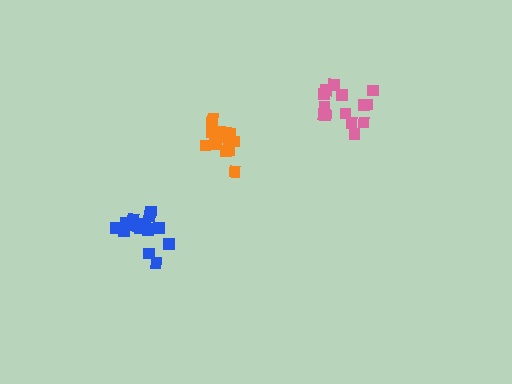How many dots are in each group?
Group 1: 15 dots, Group 2: 14 dots, Group 3: 14 dots (43 total).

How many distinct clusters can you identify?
There are 3 distinct clusters.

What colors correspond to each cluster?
The clusters are colored: blue, orange, pink.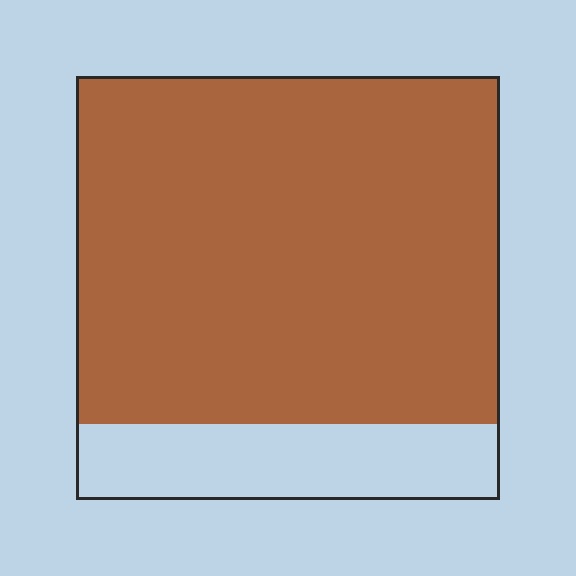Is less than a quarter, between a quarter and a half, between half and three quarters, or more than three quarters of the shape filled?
More than three quarters.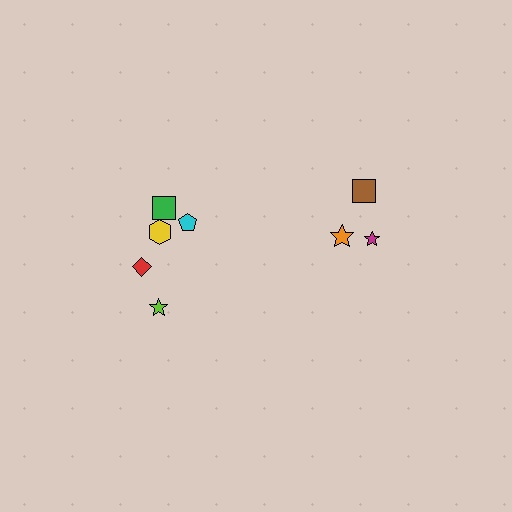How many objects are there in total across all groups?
There are 8 objects.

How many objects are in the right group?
There are 3 objects.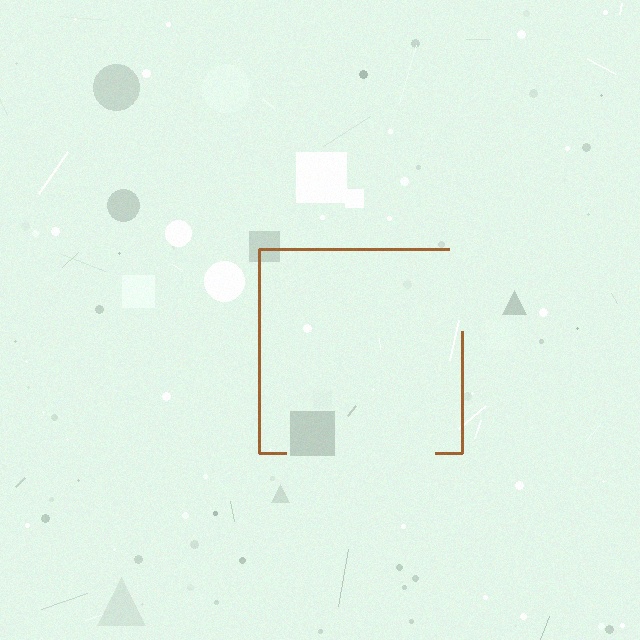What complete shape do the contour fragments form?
The contour fragments form a square.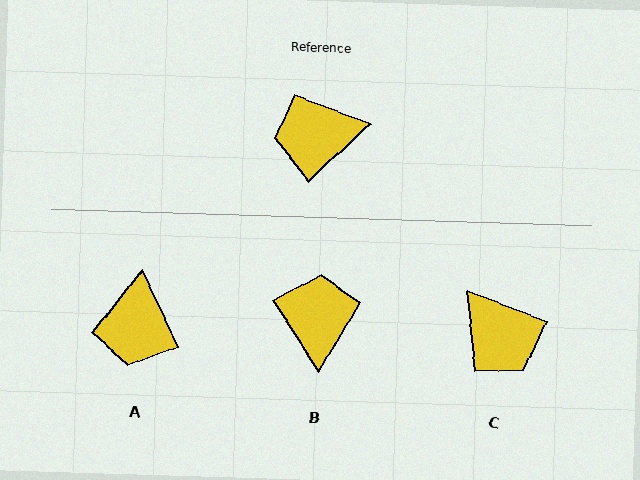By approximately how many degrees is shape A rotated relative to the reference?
Approximately 72 degrees counter-clockwise.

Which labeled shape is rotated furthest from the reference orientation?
C, about 116 degrees away.